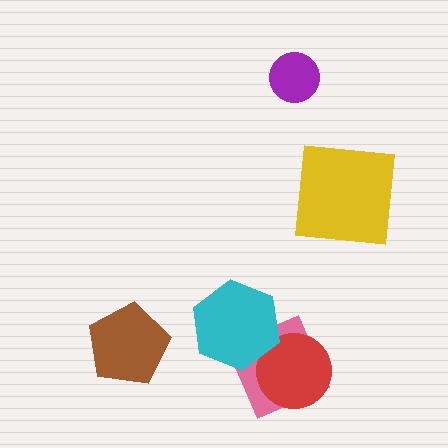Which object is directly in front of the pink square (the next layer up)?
The red circle is directly in front of the pink square.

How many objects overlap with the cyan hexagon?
2 objects overlap with the cyan hexagon.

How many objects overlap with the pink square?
2 objects overlap with the pink square.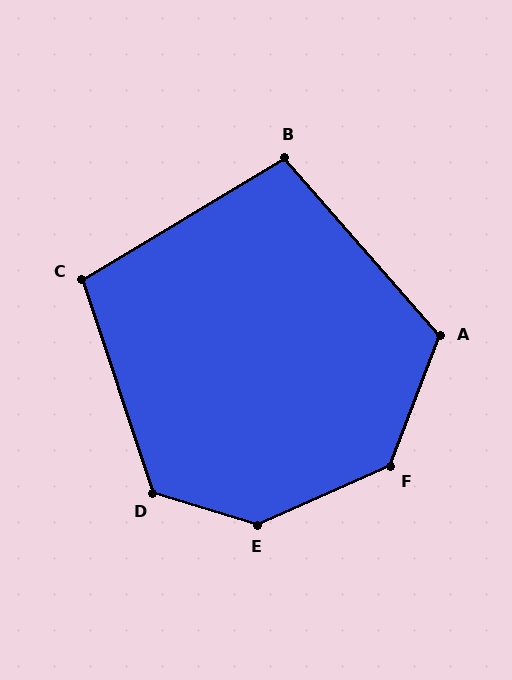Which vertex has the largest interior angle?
E, at approximately 140 degrees.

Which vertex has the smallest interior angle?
B, at approximately 100 degrees.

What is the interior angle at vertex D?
Approximately 125 degrees (obtuse).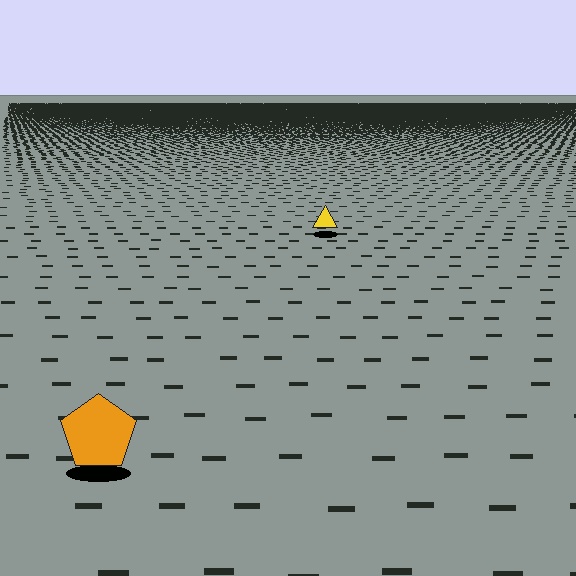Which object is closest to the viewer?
The orange pentagon is closest. The texture marks near it are larger and more spread out.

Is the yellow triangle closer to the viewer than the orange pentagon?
No. The orange pentagon is closer — you can tell from the texture gradient: the ground texture is coarser near it.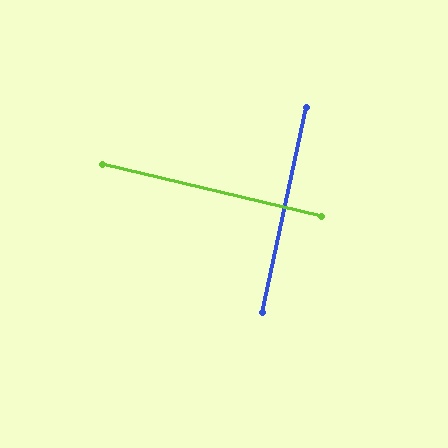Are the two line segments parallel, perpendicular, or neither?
Perpendicular — they meet at approximately 89°.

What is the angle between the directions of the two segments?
Approximately 89 degrees.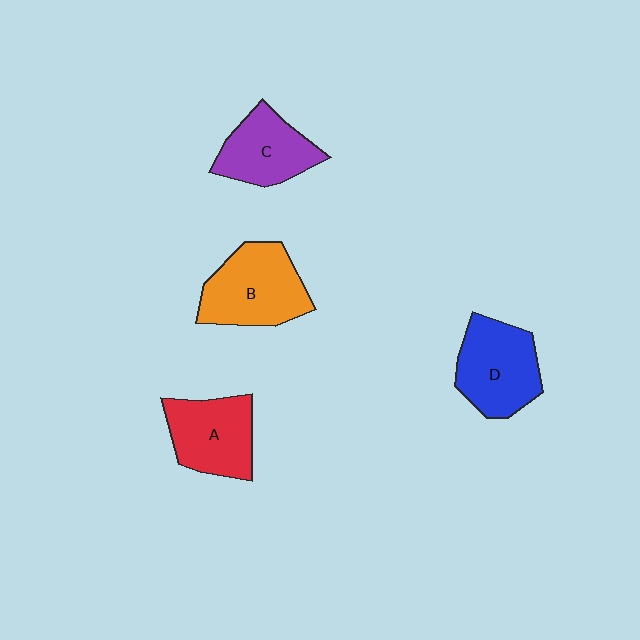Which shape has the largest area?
Shape B (orange).